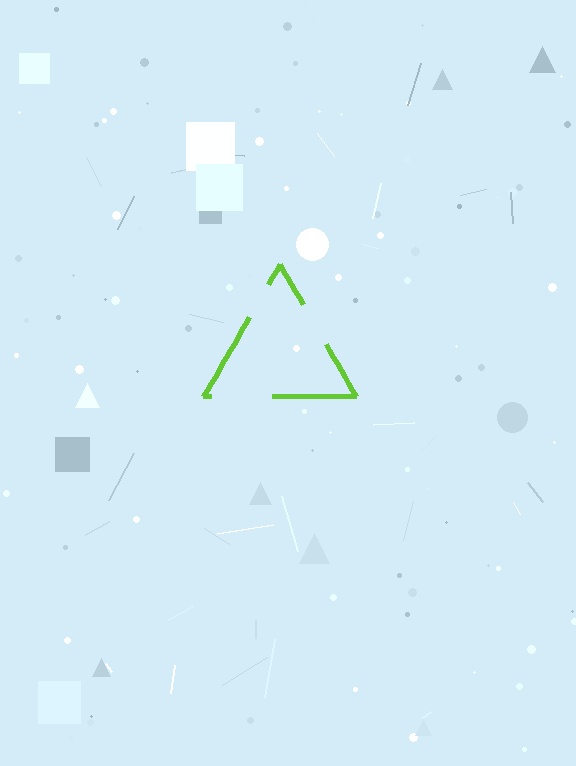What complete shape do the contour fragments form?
The contour fragments form a triangle.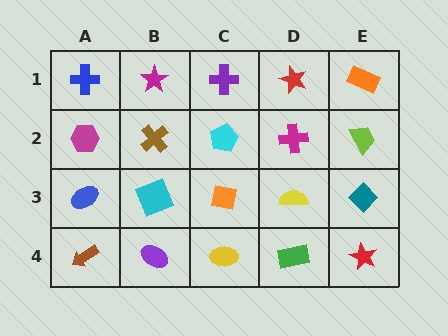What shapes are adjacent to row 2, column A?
A blue cross (row 1, column A), a blue ellipse (row 3, column A), a brown cross (row 2, column B).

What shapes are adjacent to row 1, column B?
A brown cross (row 2, column B), a blue cross (row 1, column A), a purple cross (row 1, column C).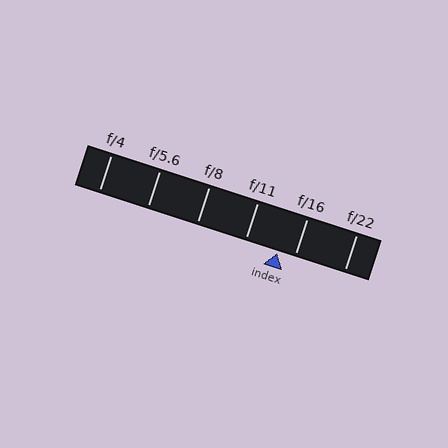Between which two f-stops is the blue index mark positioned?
The index mark is between f/11 and f/16.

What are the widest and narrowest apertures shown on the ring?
The widest aperture shown is f/4 and the narrowest is f/22.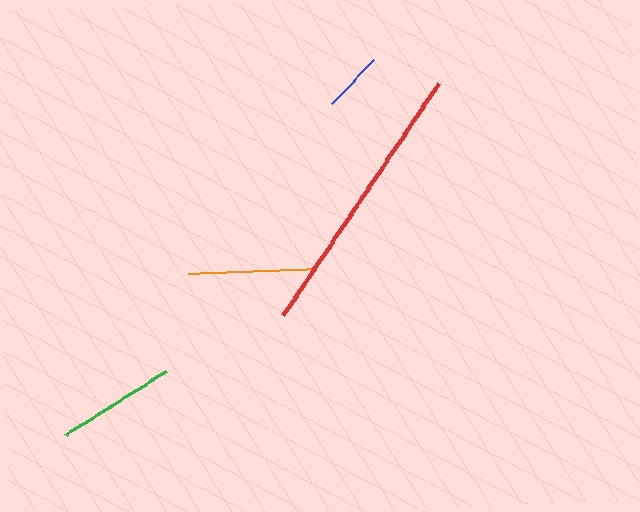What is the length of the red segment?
The red segment is approximately 280 pixels long.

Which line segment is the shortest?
The blue line is the shortest at approximately 61 pixels.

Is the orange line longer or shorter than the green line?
The orange line is longer than the green line.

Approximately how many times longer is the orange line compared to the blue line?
The orange line is approximately 2.1 times the length of the blue line.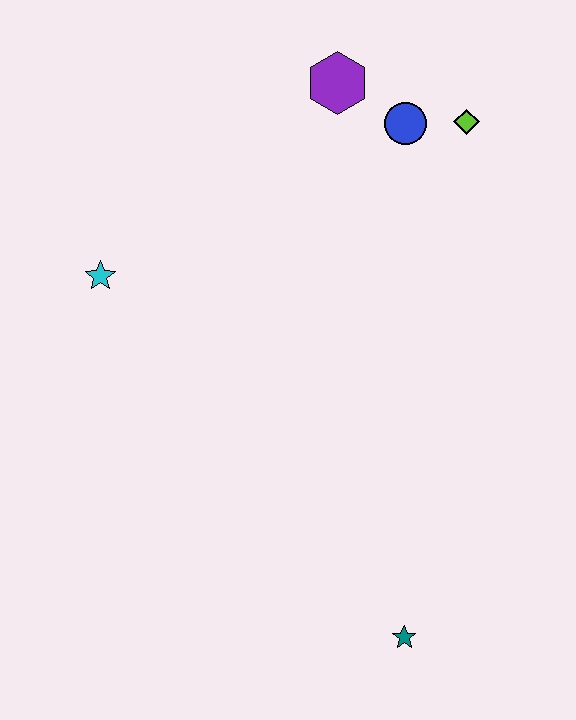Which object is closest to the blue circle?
The lime diamond is closest to the blue circle.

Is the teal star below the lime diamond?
Yes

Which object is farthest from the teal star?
The purple hexagon is farthest from the teal star.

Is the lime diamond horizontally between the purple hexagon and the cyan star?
No